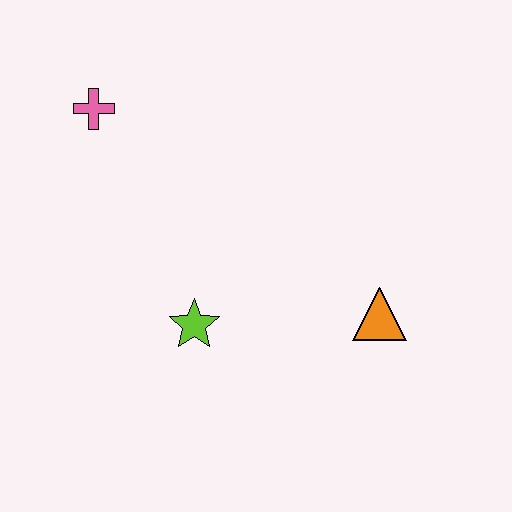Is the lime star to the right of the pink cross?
Yes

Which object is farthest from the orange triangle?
The pink cross is farthest from the orange triangle.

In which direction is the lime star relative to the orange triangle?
The lime star is to the left of the orange triangle.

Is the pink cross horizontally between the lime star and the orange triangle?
No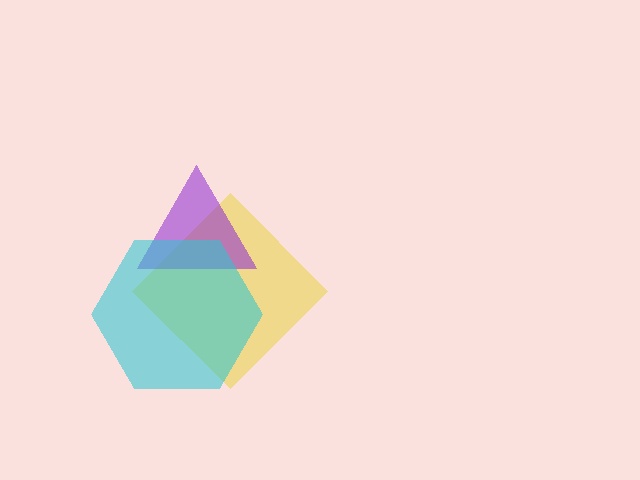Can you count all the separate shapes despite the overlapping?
Yes, there are 3 separate shapes.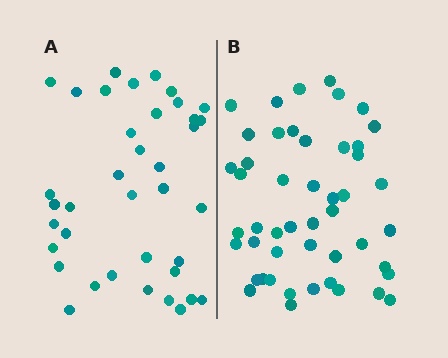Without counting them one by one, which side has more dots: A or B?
Region B (the right region) has more dots.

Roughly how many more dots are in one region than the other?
Region B has roughly 10 or so more dots than region A.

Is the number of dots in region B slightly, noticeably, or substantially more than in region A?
Region B has noticeably more, but not dramatically so. The ratio is roughly 1.3 to 1.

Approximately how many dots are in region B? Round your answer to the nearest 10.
About 50 dots. (The exact count is 48, which rounds to 50.)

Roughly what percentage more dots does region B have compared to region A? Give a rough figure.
About 25% more.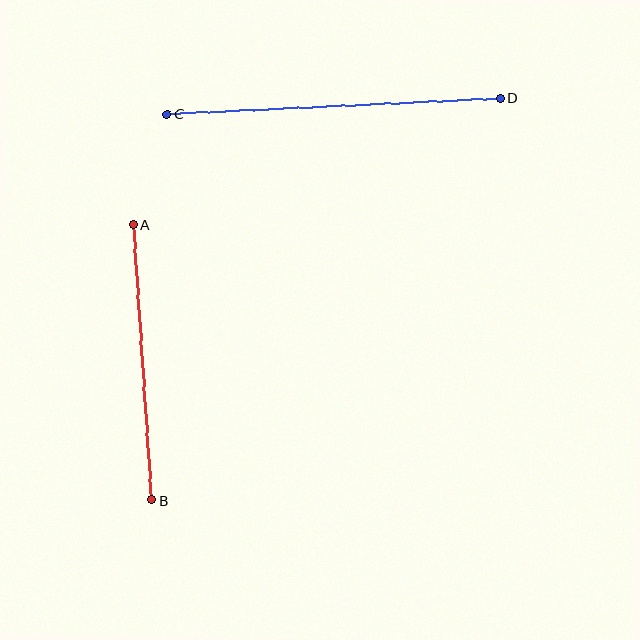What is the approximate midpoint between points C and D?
The midpoint is at approximately (334, 106) pixels.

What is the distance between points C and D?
The distance is approximately 333 pixels.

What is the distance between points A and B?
The distance is approximately 276 pixels.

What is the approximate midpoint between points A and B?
The midpoint is at approximately (142, 363) pixels.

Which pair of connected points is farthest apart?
Points C and D are farthest apart.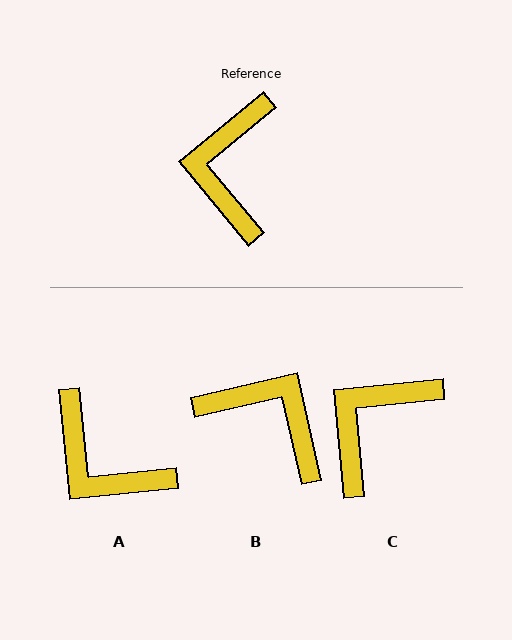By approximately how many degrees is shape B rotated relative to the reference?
Approximately 117 degrees clockwise.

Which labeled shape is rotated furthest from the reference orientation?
B, about 117 degrees away.